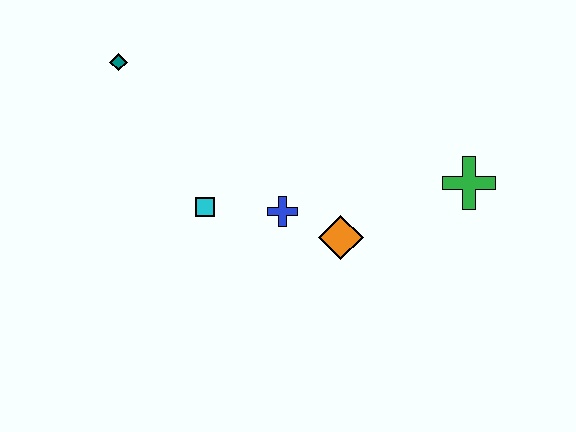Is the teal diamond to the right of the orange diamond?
No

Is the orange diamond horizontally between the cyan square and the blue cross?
No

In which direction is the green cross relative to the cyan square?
The green cross is to the right of the cyan square.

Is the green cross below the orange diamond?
No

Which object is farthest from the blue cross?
The teal diamond is farthest from the blue cross.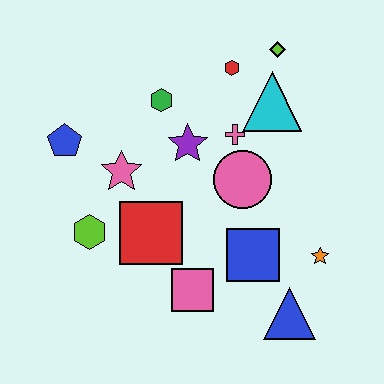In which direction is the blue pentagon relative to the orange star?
The blue pentagon is to the left of the orange star.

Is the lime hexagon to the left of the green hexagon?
Yes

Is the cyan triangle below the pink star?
No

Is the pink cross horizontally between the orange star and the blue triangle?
No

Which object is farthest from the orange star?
The blue pentagon is farthest from the orange star.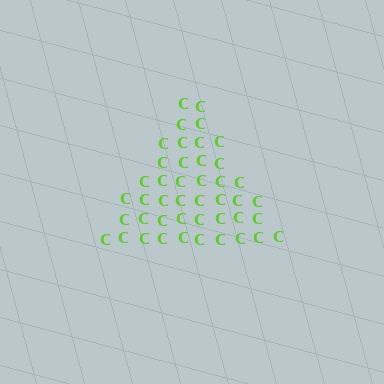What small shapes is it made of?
It is made of small letter C's.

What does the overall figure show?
The overall figure shows a triangle.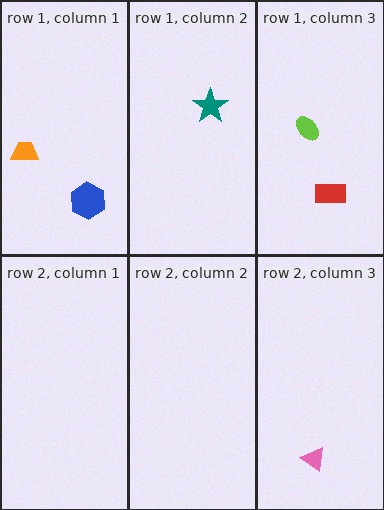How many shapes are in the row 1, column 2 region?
1.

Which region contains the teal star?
The row 1, column 2 region.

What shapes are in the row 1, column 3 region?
The red rectangle, the lime ellipse.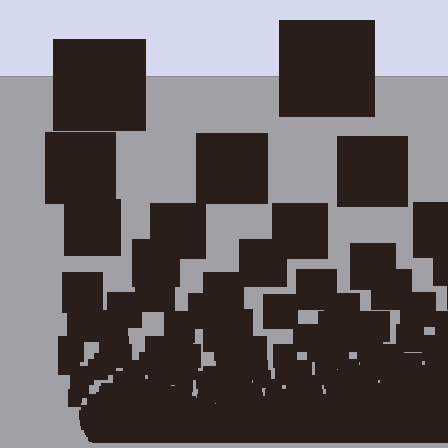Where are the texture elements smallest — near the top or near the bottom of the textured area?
Near the bottom.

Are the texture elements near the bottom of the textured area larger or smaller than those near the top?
Smaller. The gradient is inverted — elements near the bottom are smaller and denser.